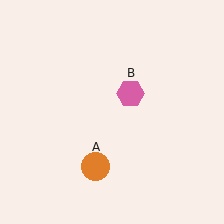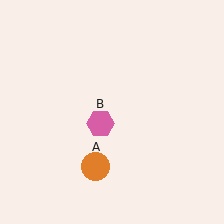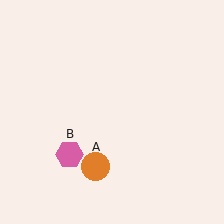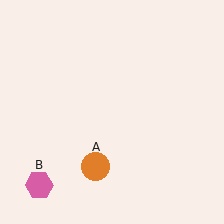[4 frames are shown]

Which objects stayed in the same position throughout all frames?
Orange circle (object A) remained stationary.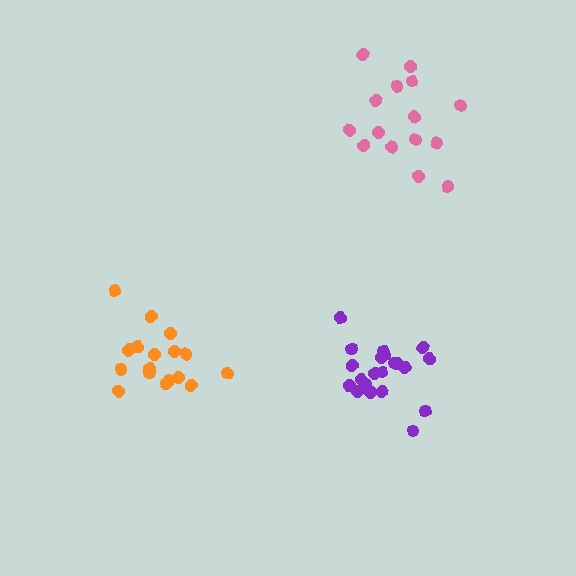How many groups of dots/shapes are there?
There are 3 groups.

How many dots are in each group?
Group 1: 15 dots, Group 2: 21 dots, Group 3: 18 dots (54 total).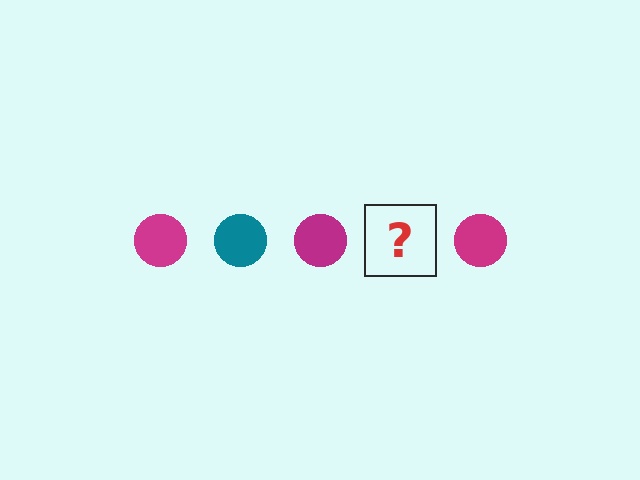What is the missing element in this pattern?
The missing element is a teal circle.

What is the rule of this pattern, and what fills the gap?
The rule is that the pattern cycles through magenta, teal circles. The gap should be filled with a teal circle.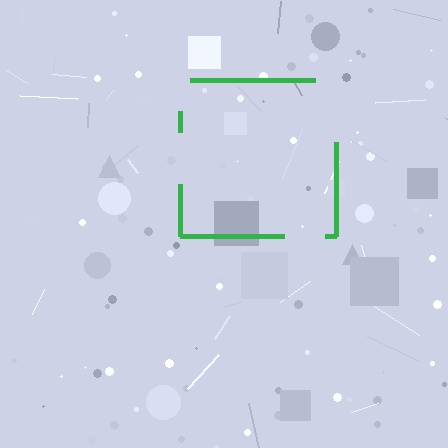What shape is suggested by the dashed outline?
The dashed outline suggests a square.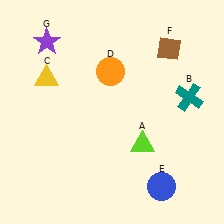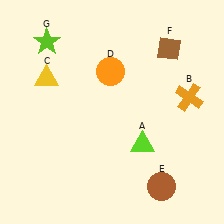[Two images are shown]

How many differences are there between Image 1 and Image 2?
There are 3 differences between the two images.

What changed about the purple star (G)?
In Image 1, G is purple. In Image 2, it changed to lime.